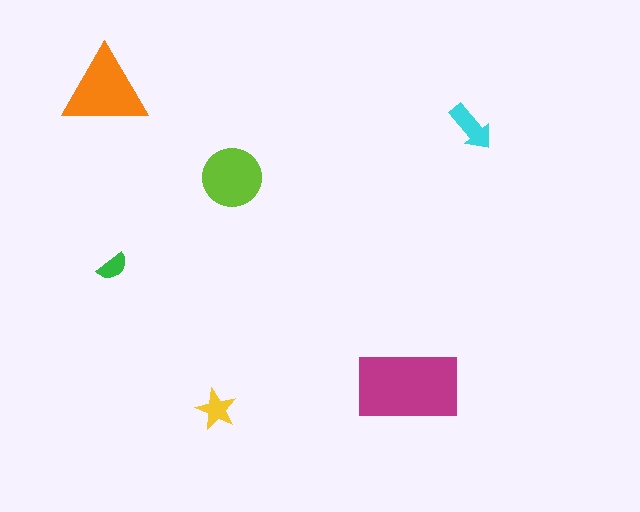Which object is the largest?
The magenta rectangle.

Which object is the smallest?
The green semicircle.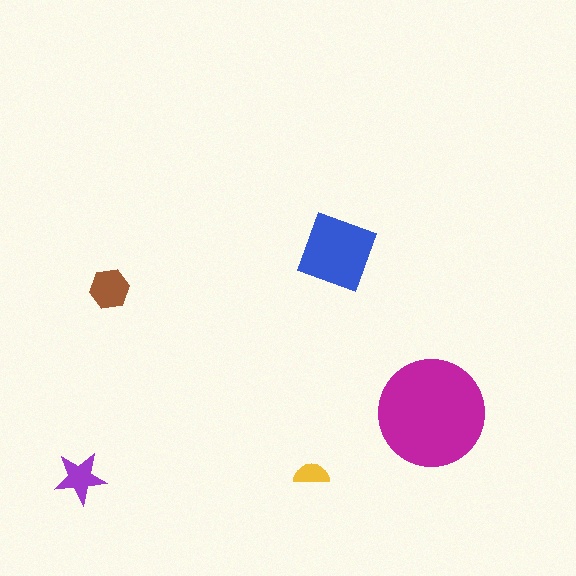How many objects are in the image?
There are 5 objects in the image.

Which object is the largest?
The magenta circle.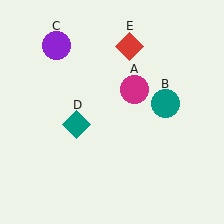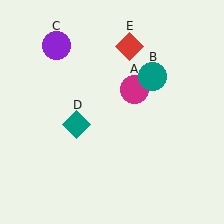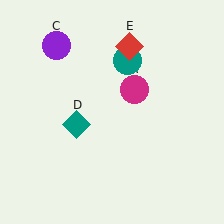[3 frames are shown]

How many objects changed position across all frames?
1 object changed position: teal circle (object B).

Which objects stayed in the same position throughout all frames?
Magenta circle (object A) and purple circle (object C) and teal diamond (object D) and red diamond (object E) remained stationary.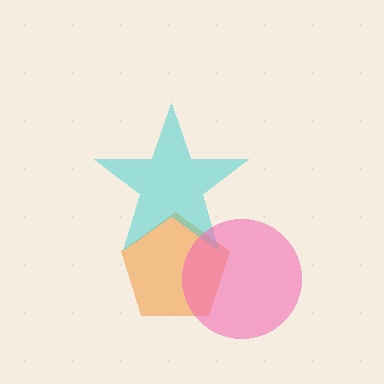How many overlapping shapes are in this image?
There are 3 overlapping shapes in the image.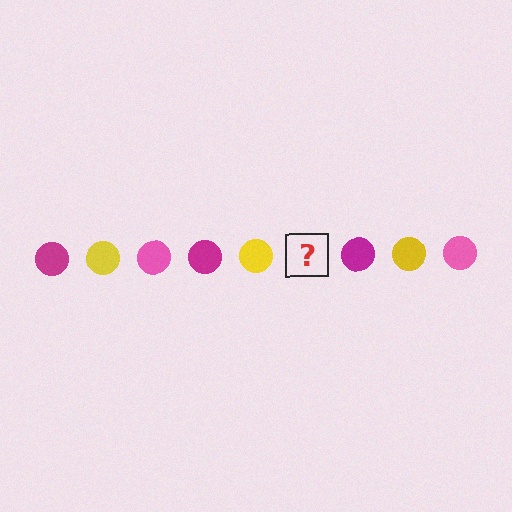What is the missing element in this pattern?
The missing element is a pink circle.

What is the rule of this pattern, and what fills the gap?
The rule is that the pattern cycles through magenta, yellow, pink circles. The gap should be filled with a pink circle.